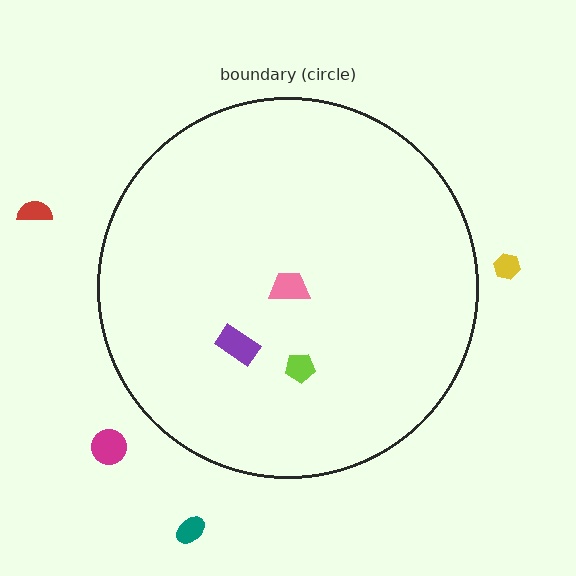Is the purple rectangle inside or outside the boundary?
Inside.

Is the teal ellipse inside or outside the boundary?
Outside.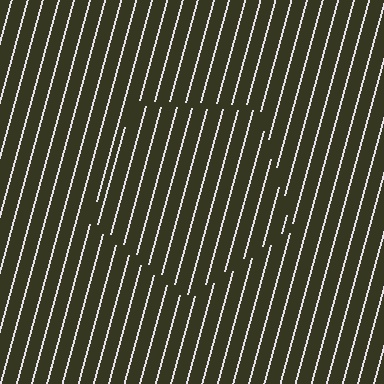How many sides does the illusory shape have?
5 sides — the line-ends trace a pentagon.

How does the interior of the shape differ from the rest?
The interior of the shape contains the same grating, shifted by half a period — the contour is defined by the phase discontinuity where line-ends from the inner and outer gratings abut.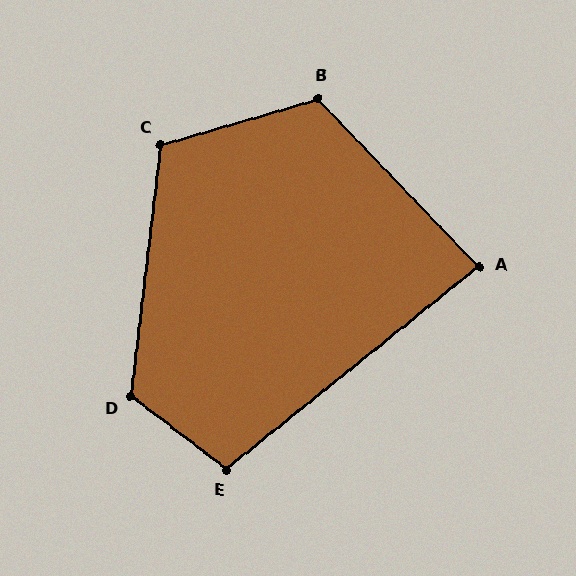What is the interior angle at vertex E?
Approximately 104 degrees (obtuse).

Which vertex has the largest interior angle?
D, at approximately 120 degrees.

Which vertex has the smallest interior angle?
A, at approximately 85 degrees.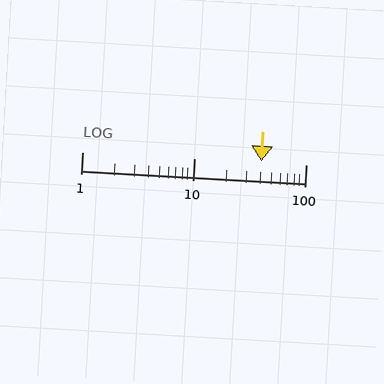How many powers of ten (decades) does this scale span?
The scale spans 2 decades, from 1 to 100.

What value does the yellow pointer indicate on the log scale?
The pointer indicates approximately 40.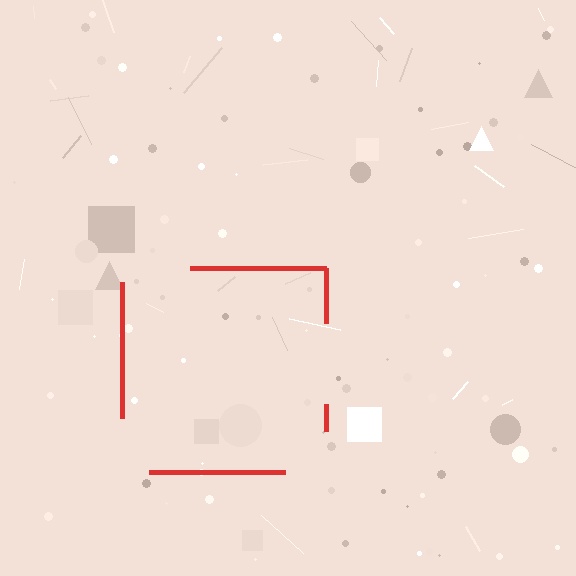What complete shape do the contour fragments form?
The contour fragments form a square.